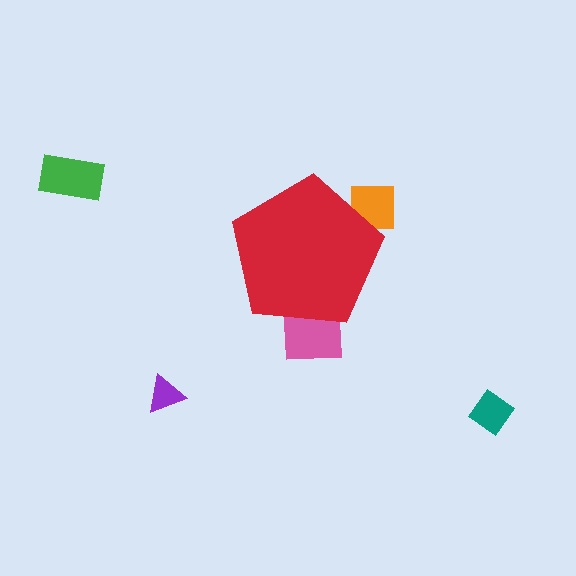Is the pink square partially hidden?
Yes, the pink square is partially hidden behind the red pentagon.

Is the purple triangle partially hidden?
No, the purple triangle is fully visible.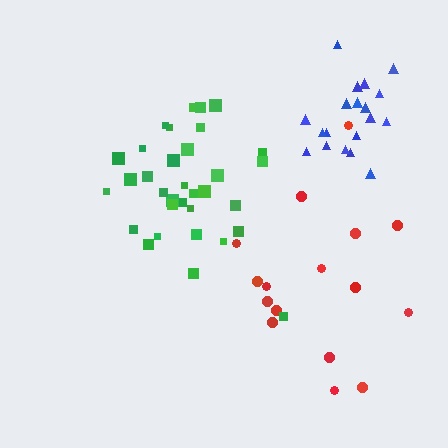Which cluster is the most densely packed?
Blue.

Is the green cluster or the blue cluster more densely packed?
Blue.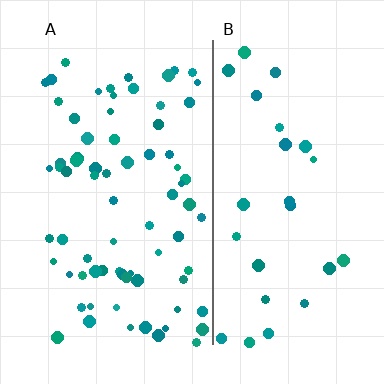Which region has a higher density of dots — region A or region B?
A (the left).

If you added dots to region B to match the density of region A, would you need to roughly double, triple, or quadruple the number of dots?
Approximately triple.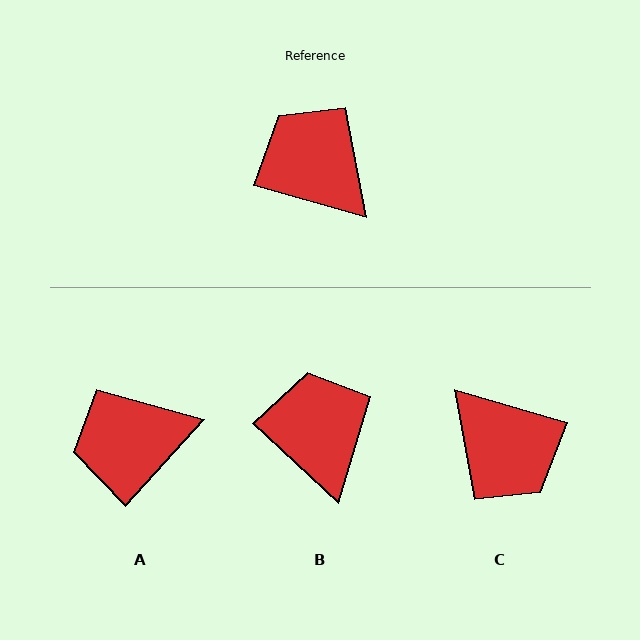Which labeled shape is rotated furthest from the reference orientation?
C, about 179 degrees away.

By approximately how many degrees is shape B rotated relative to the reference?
Approximately 27 degrees clockwise.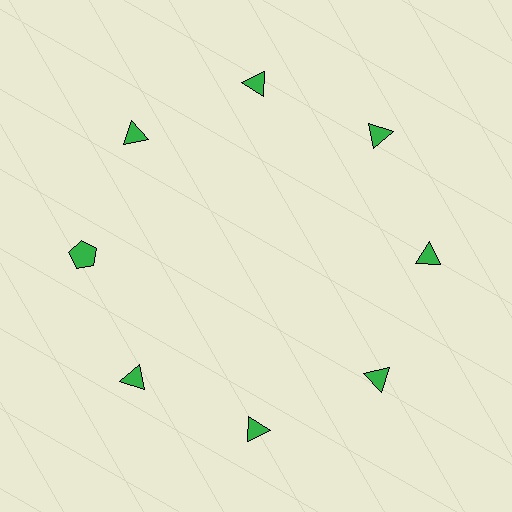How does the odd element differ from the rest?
It has a different shape: pentagon instead of triangle.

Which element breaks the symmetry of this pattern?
The green pentagon at roughly the 9 o'clock position breaks the symmetry. All other shapes are green triangles.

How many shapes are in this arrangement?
There are 8 shapes arranged in a ring pattern.